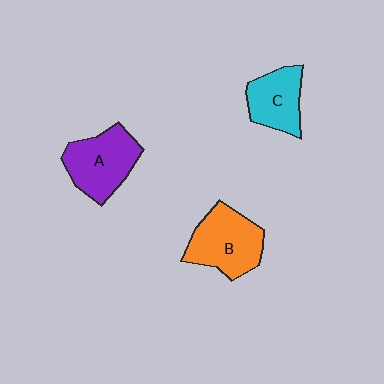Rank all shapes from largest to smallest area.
From largest to smallest: B (orange), A (purple), C (cyan).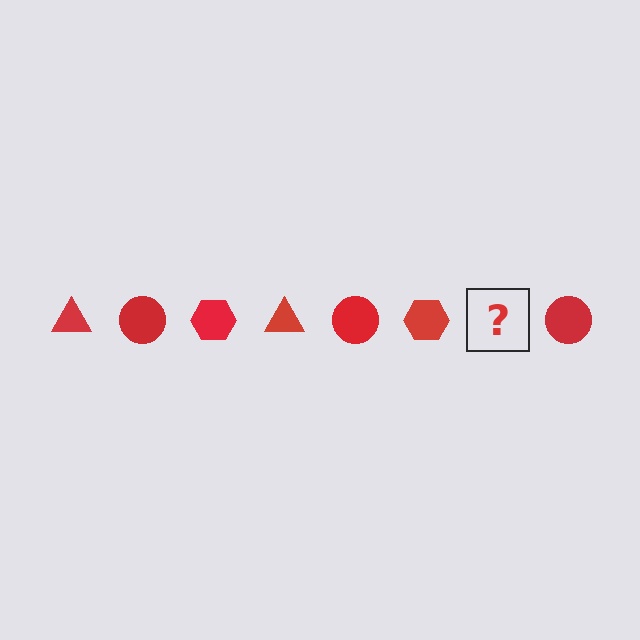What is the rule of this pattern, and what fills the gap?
The rule is that the pattern cycles through triangle, circle, hexagon shapes in red. The gap should be filled with a red triangle.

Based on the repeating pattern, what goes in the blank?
The blank should be a red triangle.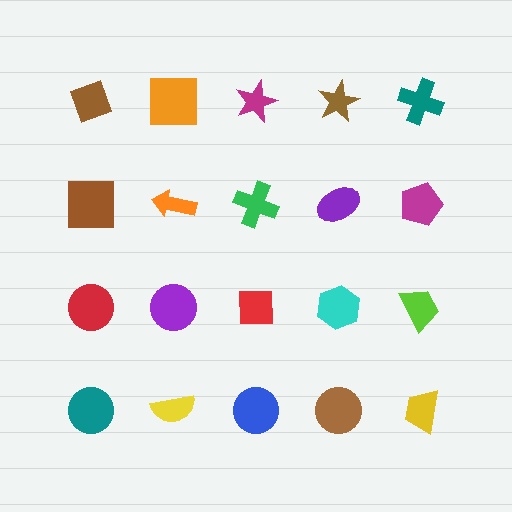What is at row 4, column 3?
A blue circle.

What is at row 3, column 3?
A red square.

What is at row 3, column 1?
A red circle.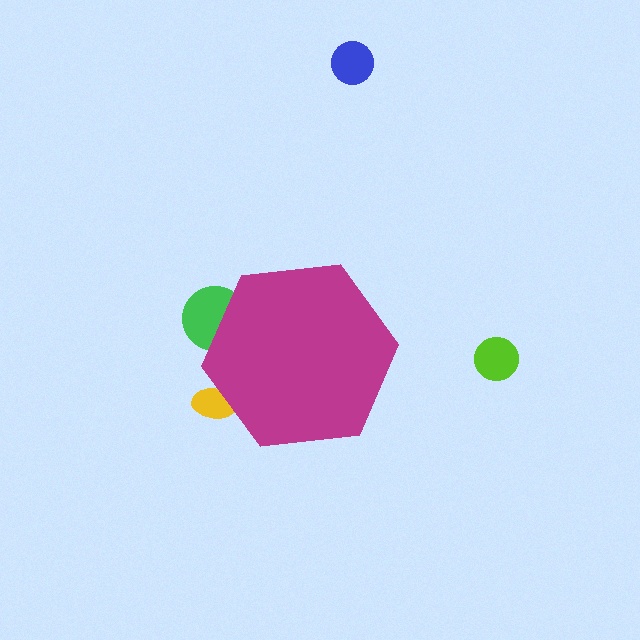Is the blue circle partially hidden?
No, the blue circle is fully visible.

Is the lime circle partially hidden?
No, the lime circle is fully visible.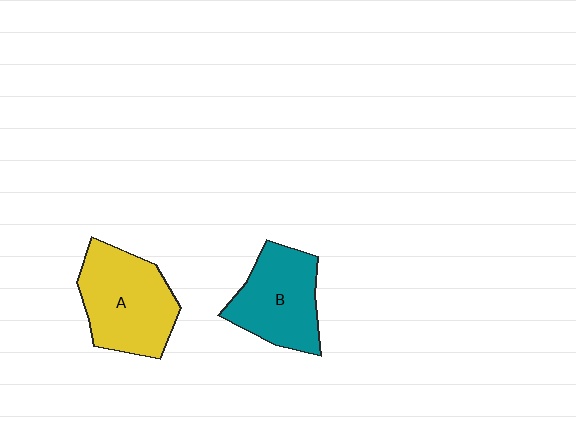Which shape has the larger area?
Shape A (yellow).